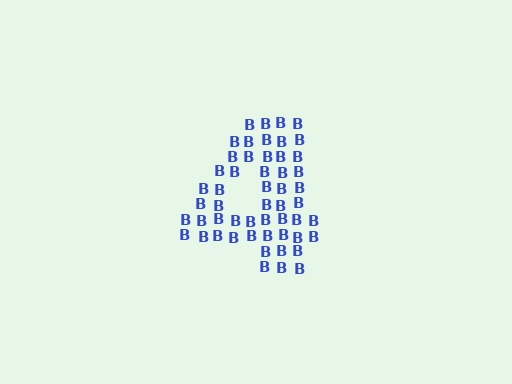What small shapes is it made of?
It is made of small letter B's.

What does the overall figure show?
The overall figure shows the digit 4.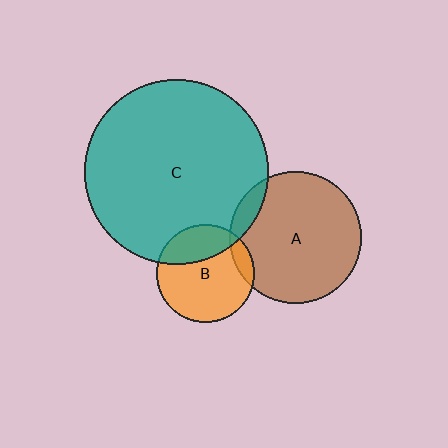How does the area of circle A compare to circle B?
Approximately 1.8 times.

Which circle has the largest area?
Circle C (teal).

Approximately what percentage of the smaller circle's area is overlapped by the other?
Approximately 10%.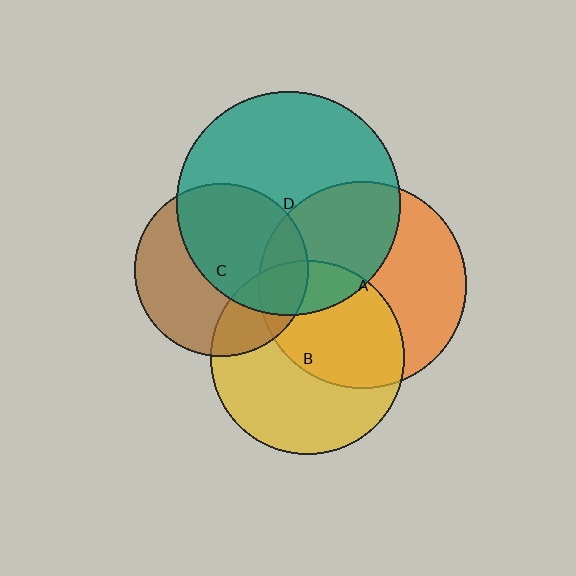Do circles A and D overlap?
Yes.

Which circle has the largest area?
Circle D (teal).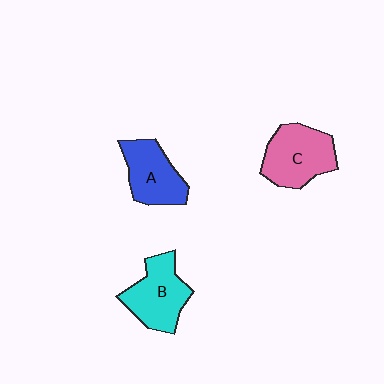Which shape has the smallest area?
Shape A (blue).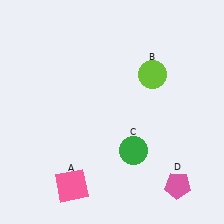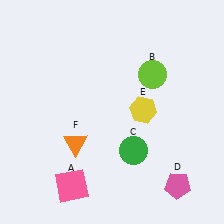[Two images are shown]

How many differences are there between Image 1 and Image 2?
There are 2 differences between the two images.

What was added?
A yellow hexagon (E), an orange triangle (F) were added in Image 2.